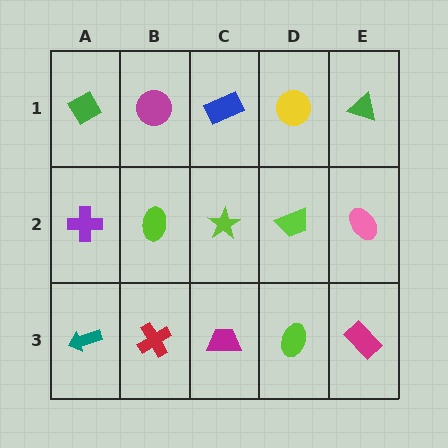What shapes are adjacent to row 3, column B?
A lime ellipse (row 2, column B), a teal arrow (row 3, column A), a magenta trapezoid (row 3, column C).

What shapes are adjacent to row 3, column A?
A purple cross (row 2, column A), a red cross (row 3, column B).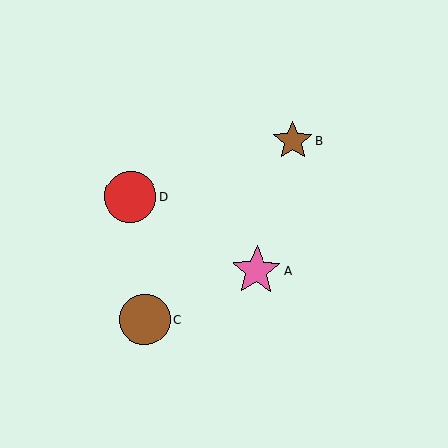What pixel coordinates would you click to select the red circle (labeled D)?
Click at (130, 197) to select the red circle D.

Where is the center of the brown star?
The center of the brown star is at (293, 141).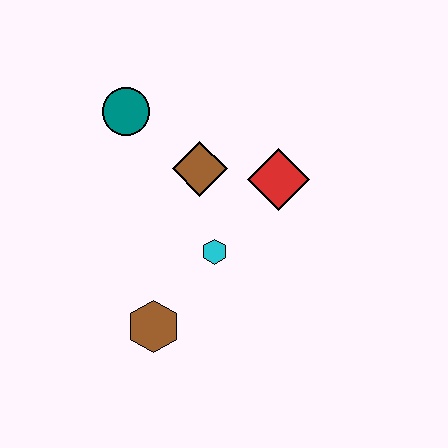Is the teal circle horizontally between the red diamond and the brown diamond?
No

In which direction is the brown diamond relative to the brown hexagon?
The brown diamond is above the brown hexagon.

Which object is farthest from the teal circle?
The brown hexagon is farthest from the teal circle.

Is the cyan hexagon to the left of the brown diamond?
No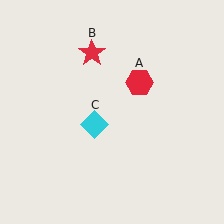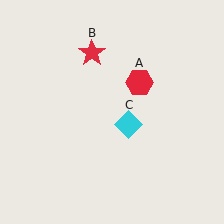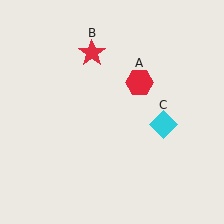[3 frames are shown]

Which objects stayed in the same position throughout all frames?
Red hexagon (object A) and red star (object B) remained stationary.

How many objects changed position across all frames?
1 object changed position: cyan diamond (object C).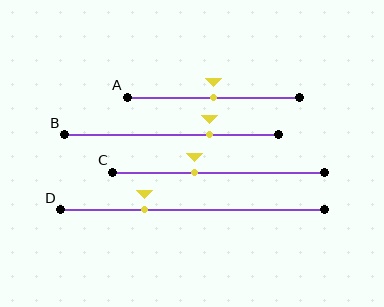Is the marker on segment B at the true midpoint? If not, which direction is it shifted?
No, the marker on segment B is shifted to the right by about 17% of the segment length.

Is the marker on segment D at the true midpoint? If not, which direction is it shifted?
No, the marker on segment D is shifted to the left by about 18% of the segment length.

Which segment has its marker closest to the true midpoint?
Segment A has its marker closest to the true midpoint.